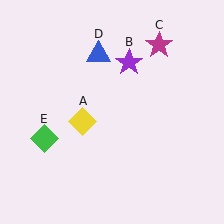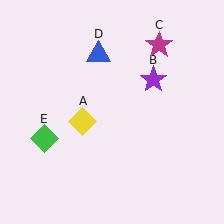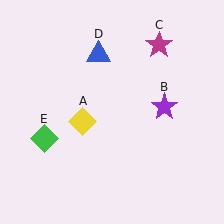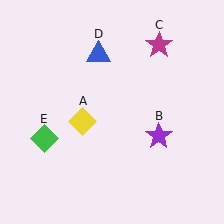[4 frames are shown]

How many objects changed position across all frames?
1 object changed position: purple star (object B).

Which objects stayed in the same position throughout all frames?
Yellow diamond (object A) and magenta star (object C) and blue triangle (object D) and green diamond (object E) remained stationary.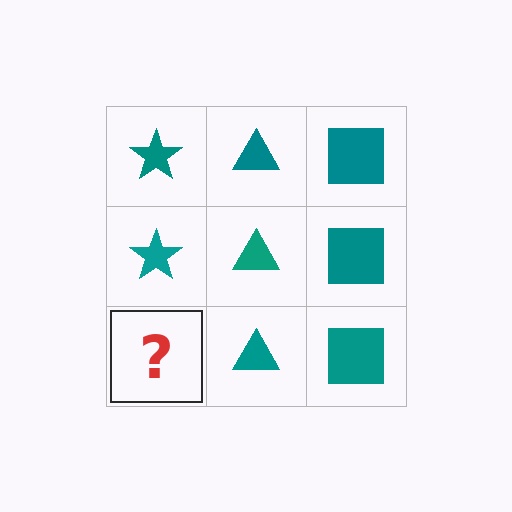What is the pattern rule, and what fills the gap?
The rule is that each column has a consistent shape. The gap should be filled with a teal star.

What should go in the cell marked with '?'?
The missing cell should contain a teal star.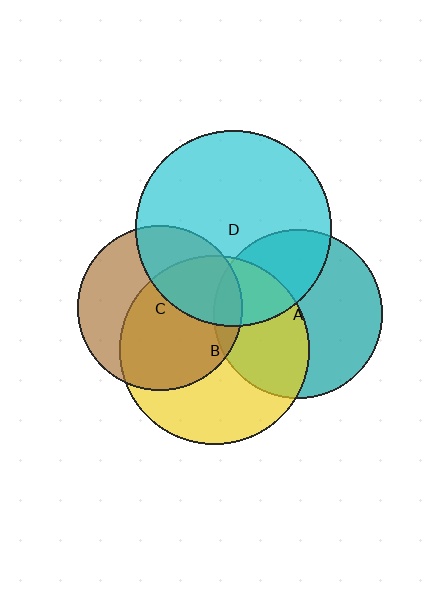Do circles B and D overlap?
Yes.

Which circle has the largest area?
Circle D (cyan).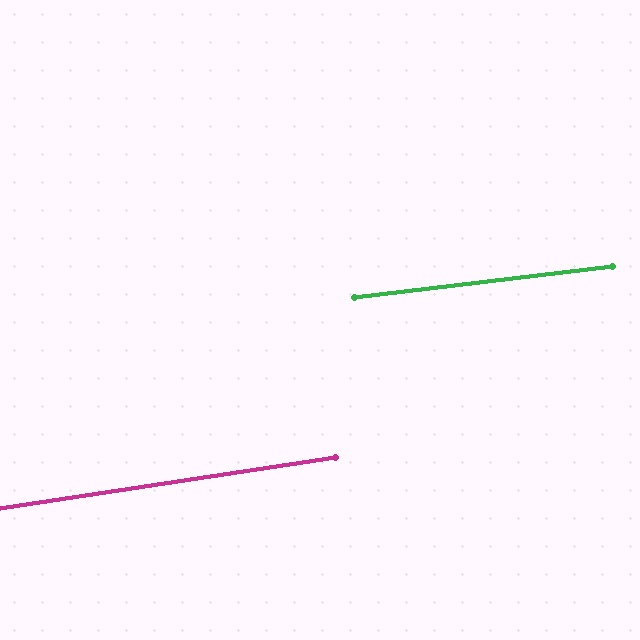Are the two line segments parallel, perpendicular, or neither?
Parallel — their directions differ by only 1.9°.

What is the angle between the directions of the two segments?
Approximately 2 degrees.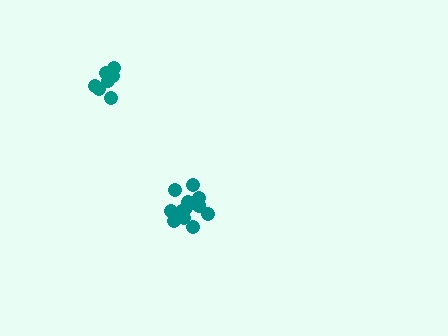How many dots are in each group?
Group 1: 12 dots, Group 2: 8 dots (20 total).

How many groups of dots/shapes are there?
There are 2 groups.